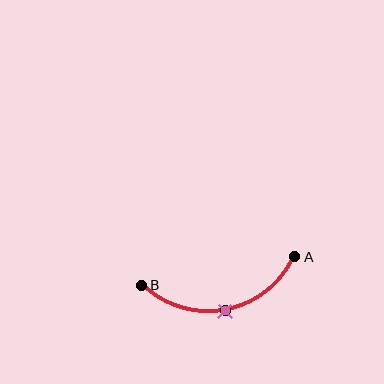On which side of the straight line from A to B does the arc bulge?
The arc bulges below the straight line connecting A and B.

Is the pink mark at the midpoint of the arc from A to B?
Yes. The pink mark lies on the arc at equal arc-length from both A and B — it is the arc midpoint.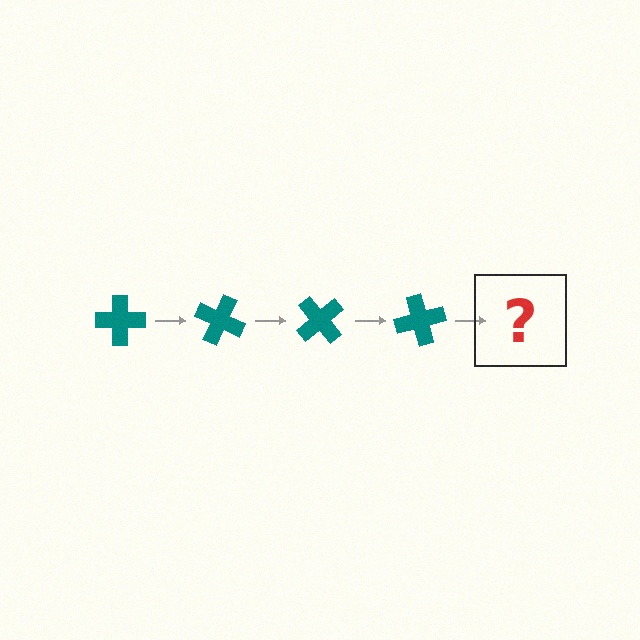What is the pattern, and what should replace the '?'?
The pattern is that the cross rotates 25 degrees each step. The '?' should be a teal cross rotated 100 degrees.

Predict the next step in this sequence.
The next step is a teal cross rotated 100 degrees.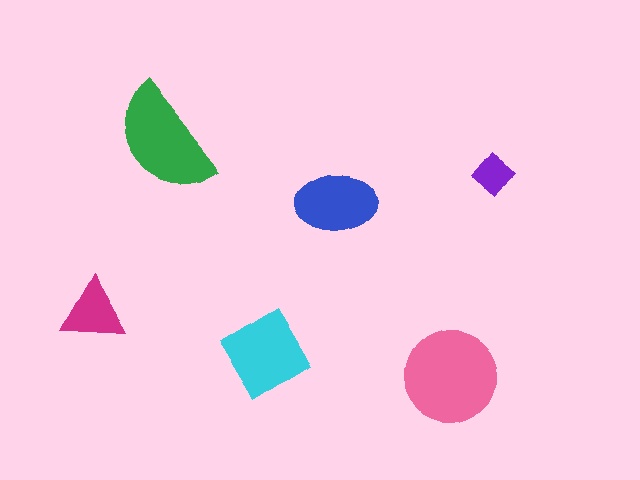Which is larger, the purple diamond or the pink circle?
The pink circle.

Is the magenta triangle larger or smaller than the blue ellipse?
Smaller.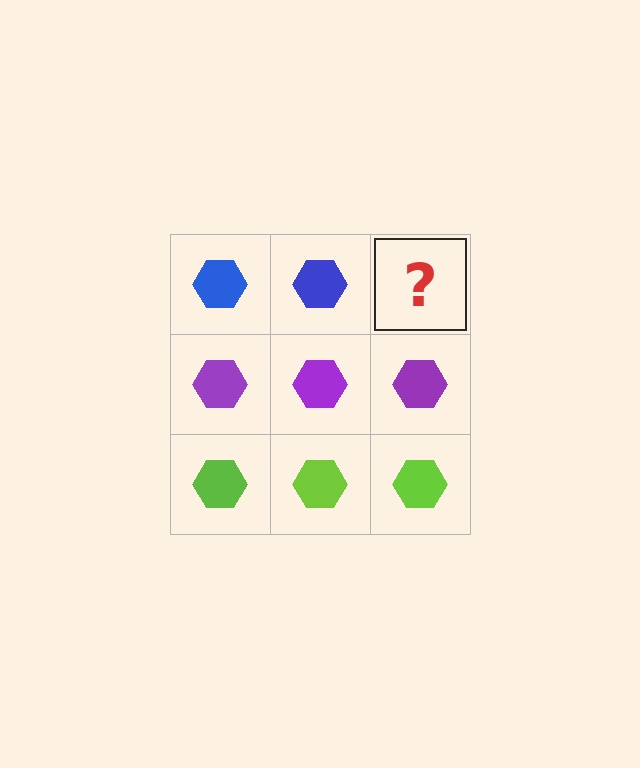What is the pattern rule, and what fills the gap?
The rule is that each row has a consistent color. The gap should be filled with a blue hexagon.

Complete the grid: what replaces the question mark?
The question mark should be replaced with a blue hexagon.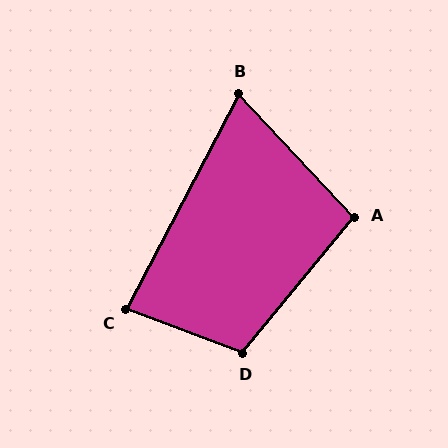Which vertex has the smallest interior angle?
B, at approximately 71 degrees.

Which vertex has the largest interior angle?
D, at approximately 109 degrees.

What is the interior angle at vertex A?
Approximately 97 degrees (obtuse).